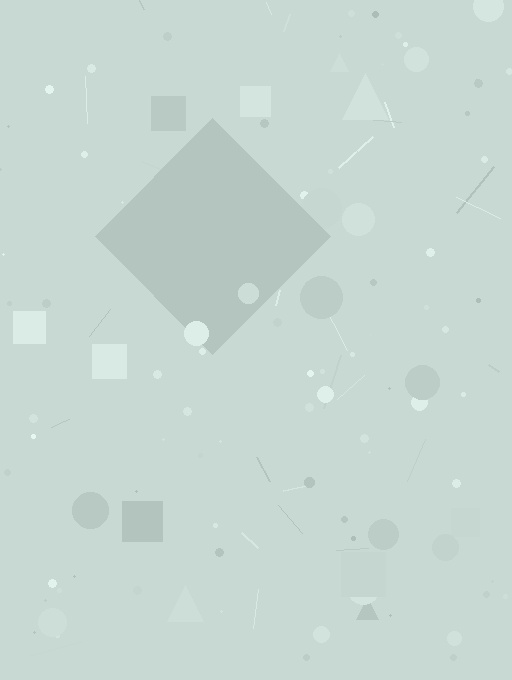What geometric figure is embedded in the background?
A diamond is embedded in the background.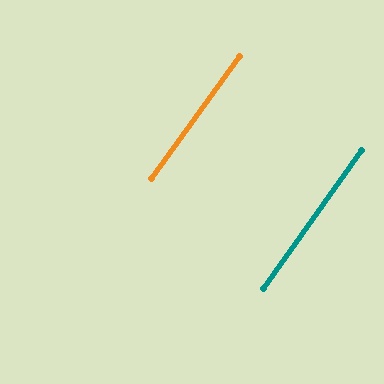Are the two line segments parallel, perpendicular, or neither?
Parallel — their directions differ by only 0.4°.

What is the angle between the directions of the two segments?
Approximately 0 degrees.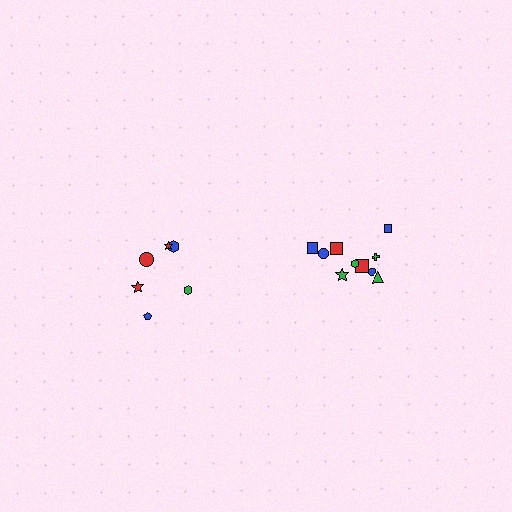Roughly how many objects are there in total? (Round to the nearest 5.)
Roughly 15 objects in total.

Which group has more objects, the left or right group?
The right group.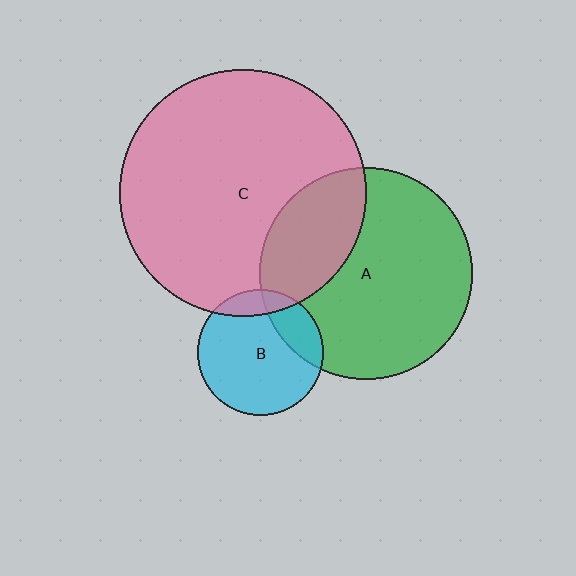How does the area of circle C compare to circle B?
Approximately 3.8 times.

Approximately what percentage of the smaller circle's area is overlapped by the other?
Approximately 20%.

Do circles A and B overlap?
Yes.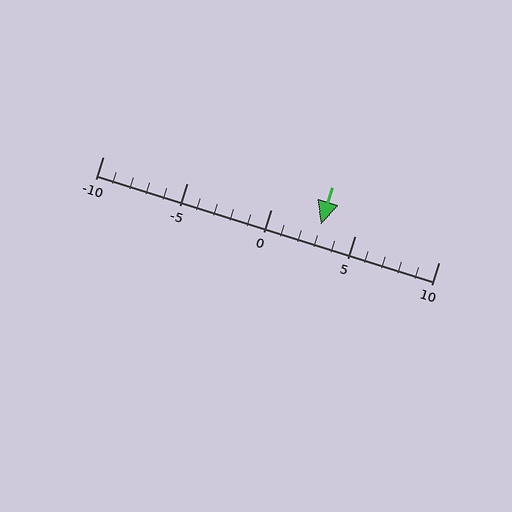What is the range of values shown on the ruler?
The ruler shows values from -10 to 10.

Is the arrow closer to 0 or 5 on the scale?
The arrow is closer to 5.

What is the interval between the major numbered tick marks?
The major tick marks are spaced 5 units apart.